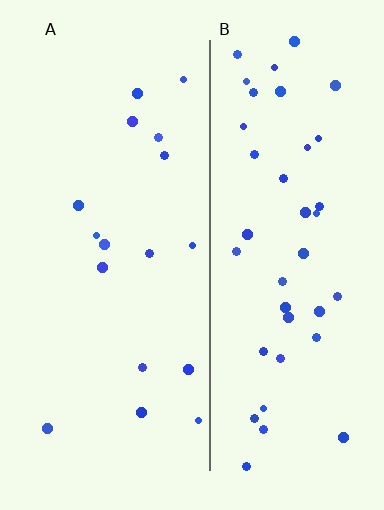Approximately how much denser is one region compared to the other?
Approximately 2.5× — region B over region A.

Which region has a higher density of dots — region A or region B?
B (the right).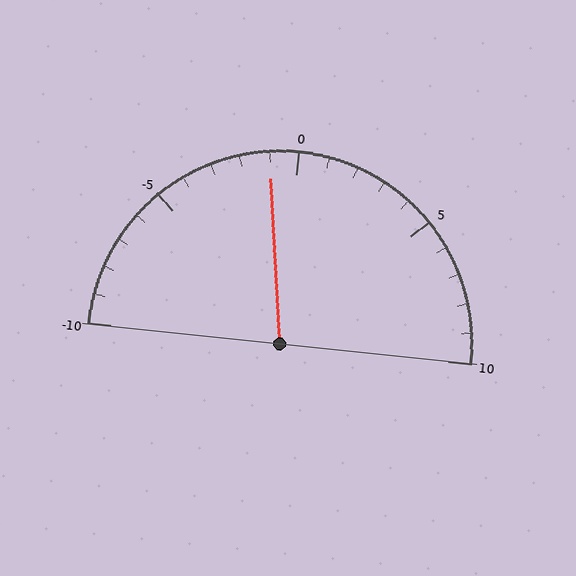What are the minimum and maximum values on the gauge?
The gauge ranges from -10 to 10.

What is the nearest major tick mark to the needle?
The nearest major tick mark is 0.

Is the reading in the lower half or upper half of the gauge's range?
The reading is in the lower half of the range (-10 to 10).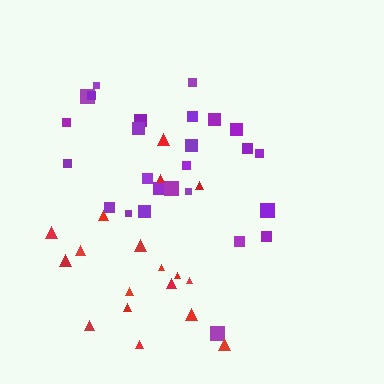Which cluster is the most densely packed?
Purple.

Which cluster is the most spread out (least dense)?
Red.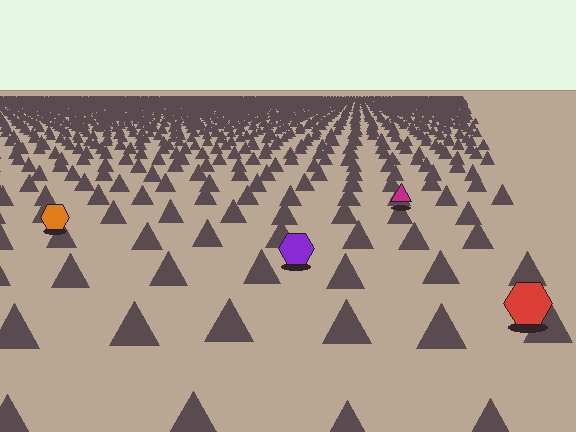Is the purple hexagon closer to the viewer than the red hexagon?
No. The red hexagon is closer — you can tell from the texture gradient: the ground texture is coarser near it.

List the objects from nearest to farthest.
From nearest to farthest: the red hexagon, the purple hexagon, the orange hexagon, the magenta triangle.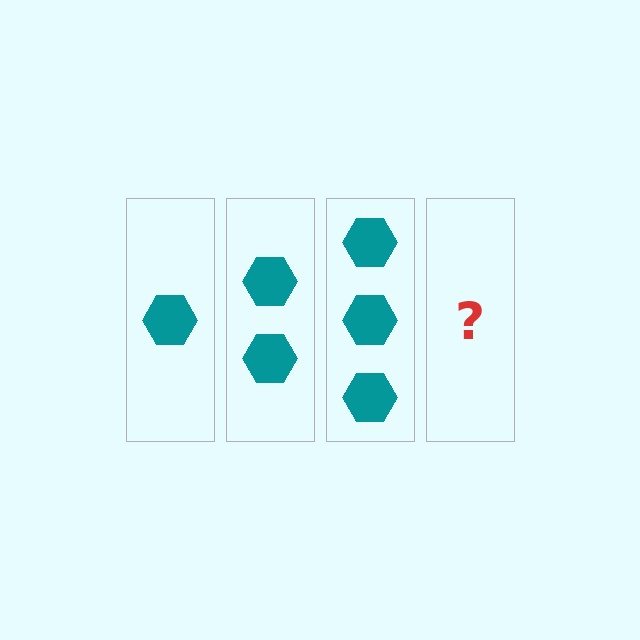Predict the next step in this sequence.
The next step is 4 hexagons.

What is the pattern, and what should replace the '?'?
The pattern is that each step adds one more hexagon. The '?' should be 4 hexagons.